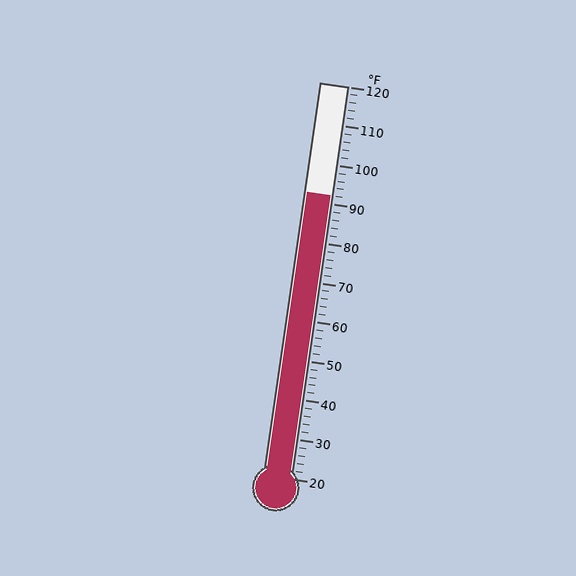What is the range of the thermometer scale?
The thermometer scale ranges from 20°F to 120°F.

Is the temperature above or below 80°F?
The temperature is above 80°F.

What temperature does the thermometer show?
The thermometer shows approximately 92°F.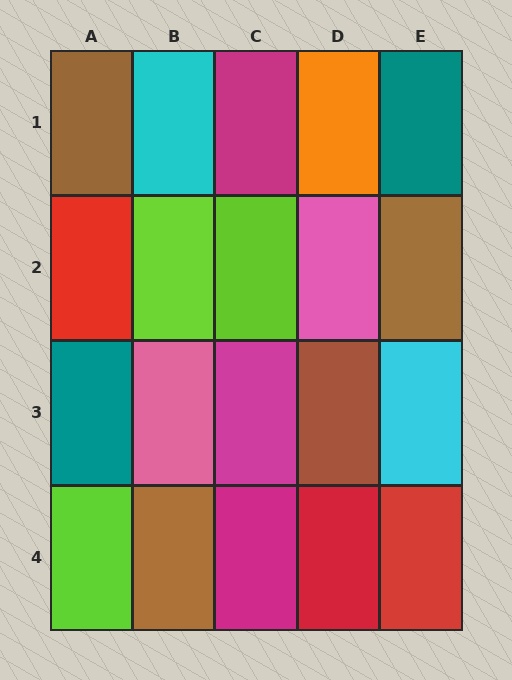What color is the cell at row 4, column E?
Red.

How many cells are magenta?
3 cells are magenta.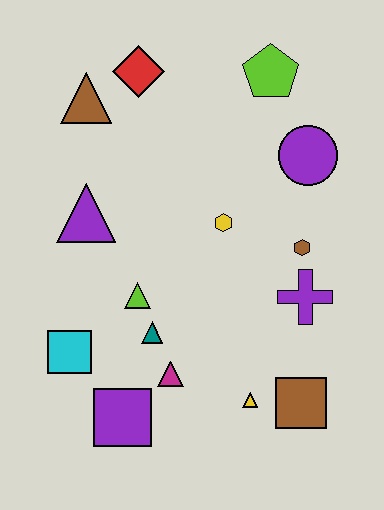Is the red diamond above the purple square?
Yes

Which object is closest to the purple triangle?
The lime triangle is closest to the purple triangle.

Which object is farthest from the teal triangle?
The lime pentagon is farthest from the teal triangle.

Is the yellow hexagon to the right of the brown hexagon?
No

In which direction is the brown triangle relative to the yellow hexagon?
The brown triangle is to the left of the yellow hexagon.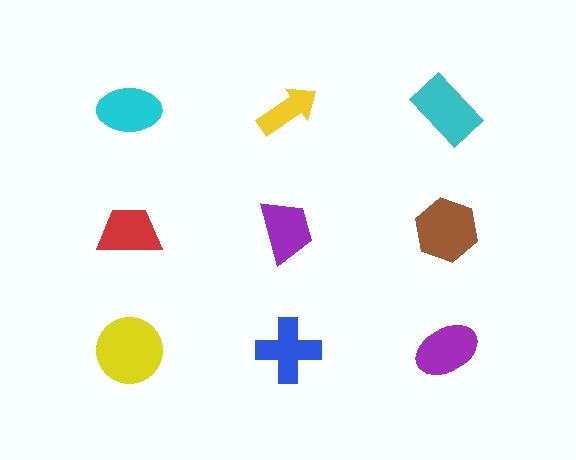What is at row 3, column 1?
A yellow circle.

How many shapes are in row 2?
3 shapes.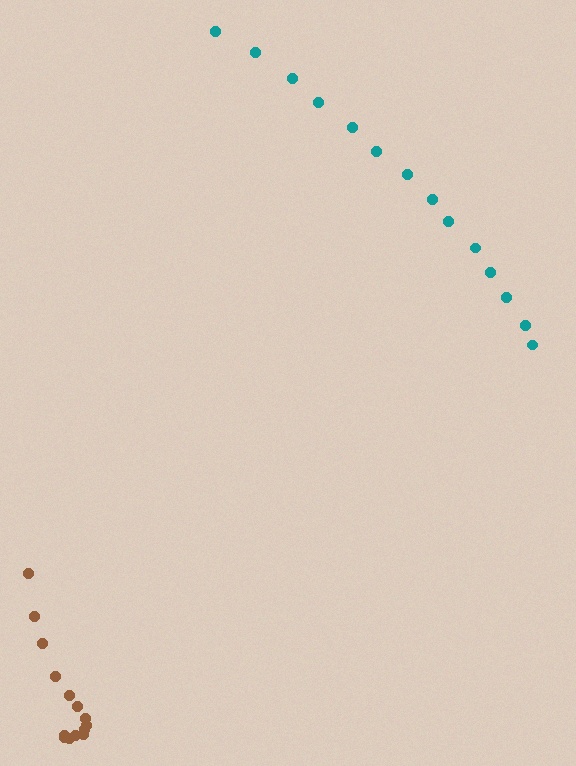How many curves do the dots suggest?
There are 2 distinct paths.